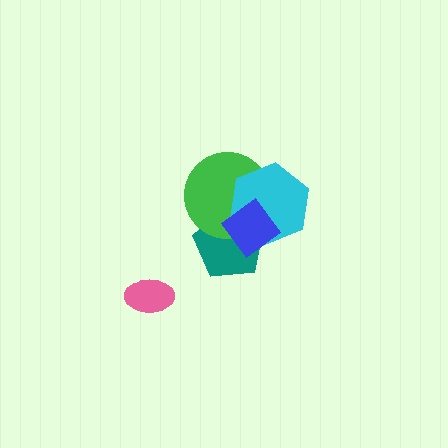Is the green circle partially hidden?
Yes, it is partially covered by another shape.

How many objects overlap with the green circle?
3 objects overlap with the green circle.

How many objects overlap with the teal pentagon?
3 objects overlap with the teal pentagon.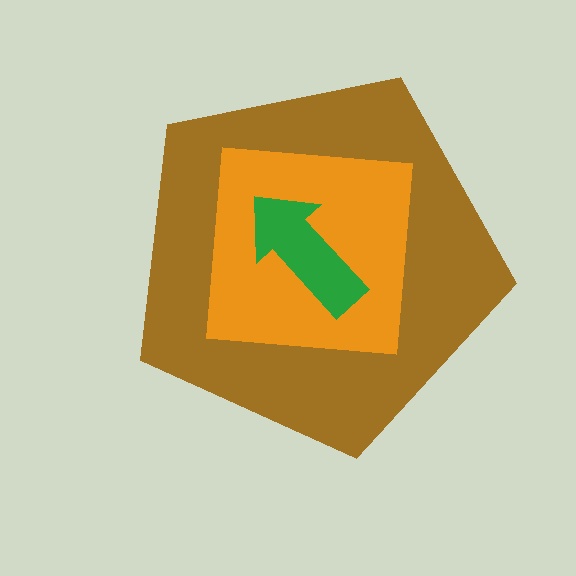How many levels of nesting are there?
3.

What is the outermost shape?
The brown pentagon.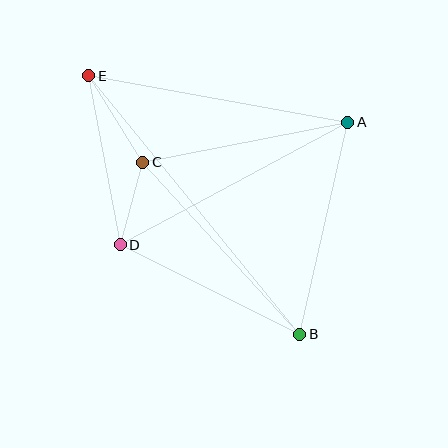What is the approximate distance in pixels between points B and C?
The distance between B and C is approximately 233 pixels.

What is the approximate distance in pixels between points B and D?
The distance between B and D is approximately 201 pixels.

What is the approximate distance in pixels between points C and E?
The distance between C and E is approximately 102 pixels.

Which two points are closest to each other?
Points C and D are closest to each other.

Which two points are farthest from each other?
Points B and E are farthest from each other.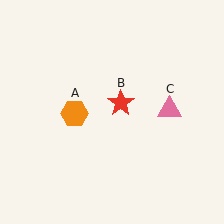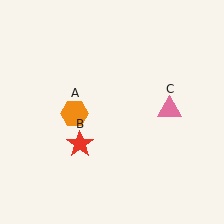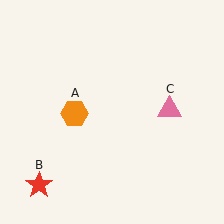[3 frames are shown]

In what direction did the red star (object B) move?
The red star (object B) moved down and to the left.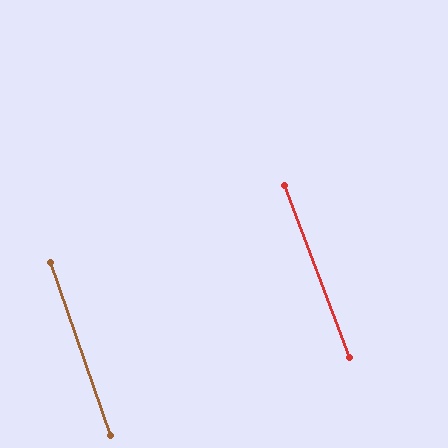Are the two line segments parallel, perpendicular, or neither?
Parallel — their directions differ by only 1.9°.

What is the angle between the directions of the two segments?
Approximately 2 degrees.